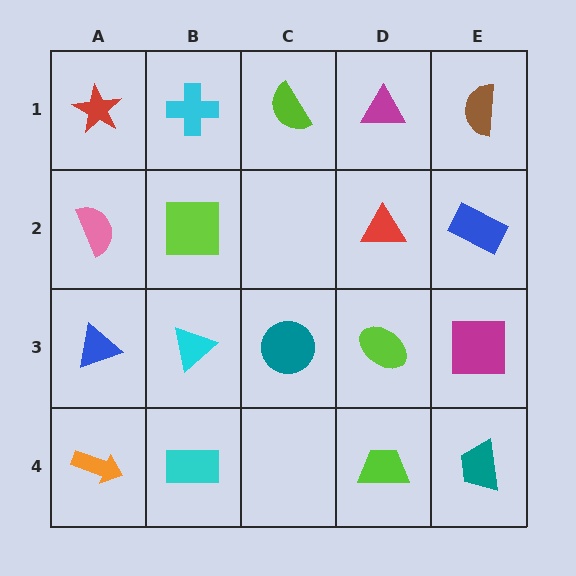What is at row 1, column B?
A cyan cross.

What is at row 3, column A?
A blue triangle.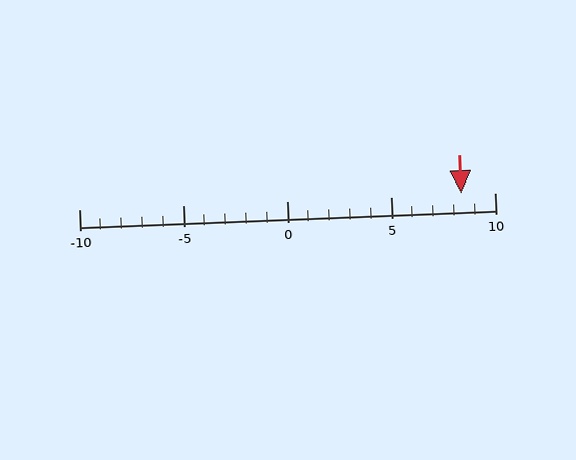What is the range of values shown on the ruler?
The ruler shows values from -10 to 10.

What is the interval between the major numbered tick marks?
The major tick marks are spaced 5 units apart.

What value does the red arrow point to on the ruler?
The red arrow points to approximately 8.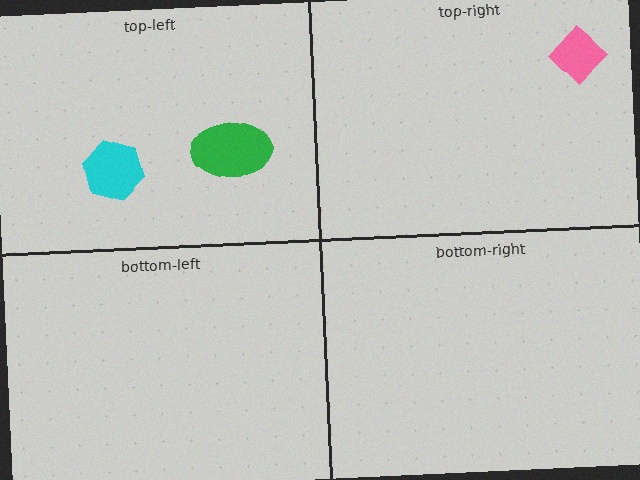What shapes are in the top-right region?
The pink diamond.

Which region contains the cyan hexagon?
The top-left region.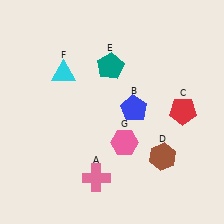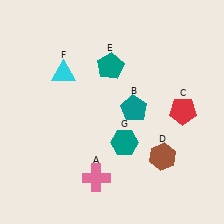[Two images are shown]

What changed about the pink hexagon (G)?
In Image 1, G is pink. In Image 2, it changed to teal.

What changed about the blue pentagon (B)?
In Image 1, B is blue. In Image 2, it changed to teal.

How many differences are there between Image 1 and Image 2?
There are 2 differences between the two images.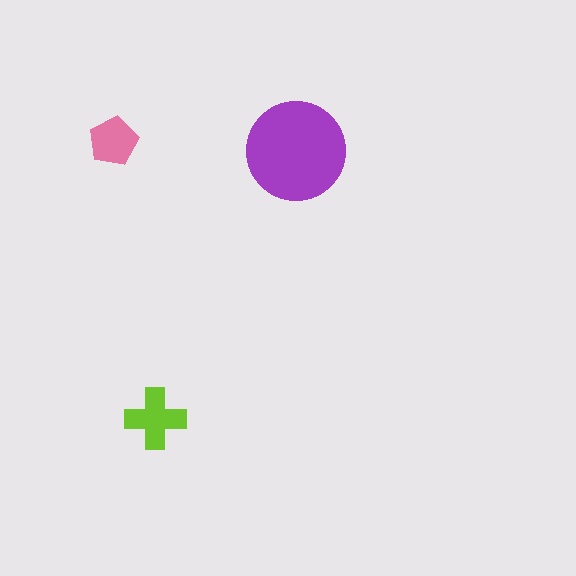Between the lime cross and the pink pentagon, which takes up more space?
The lime cross.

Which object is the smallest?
The pink pentagon.